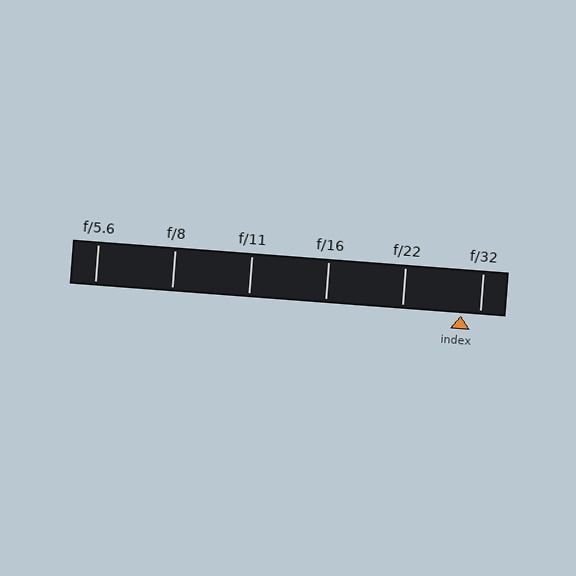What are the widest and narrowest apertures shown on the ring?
The widest aperture shown is f/5.6 and the narrowest is f/32.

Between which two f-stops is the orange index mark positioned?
The index mark is between f/22 and f/32.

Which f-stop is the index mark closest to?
The index mark is closest to f/32.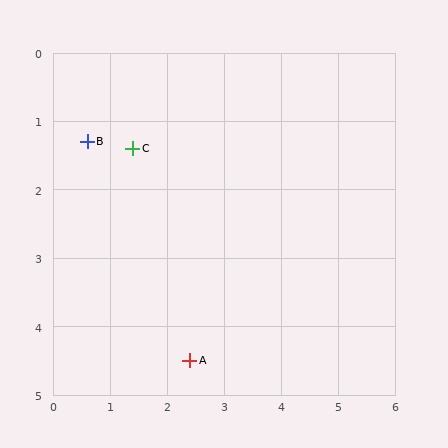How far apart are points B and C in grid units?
Points B and C are about 0.8 grid units apart.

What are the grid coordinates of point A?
Point A is at approximately (2.4, 4.5).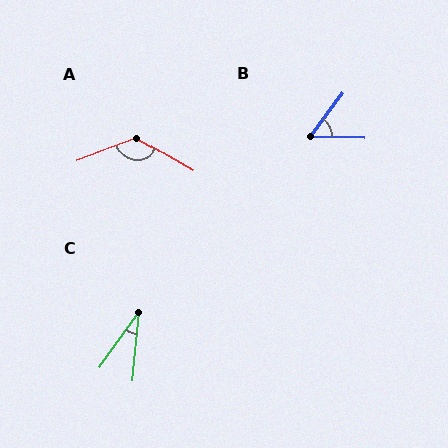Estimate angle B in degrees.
Approximately 55 degrees.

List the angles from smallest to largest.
C (30°), B (55°), A (129°).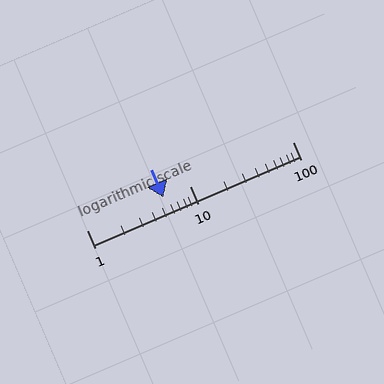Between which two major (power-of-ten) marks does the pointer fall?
The pointer is between 1 and 10.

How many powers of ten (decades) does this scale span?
The scale spans 2 decades, from 1 to 100.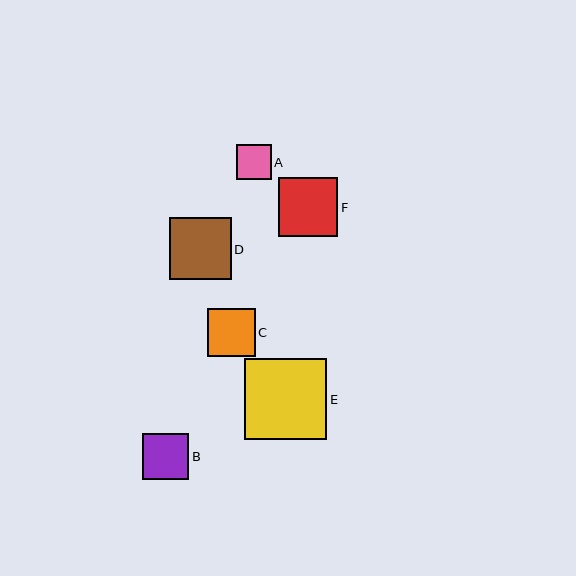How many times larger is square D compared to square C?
Square D is approximately 1.3 times the size of square C.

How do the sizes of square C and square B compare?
Square C and square B are approximately the same size.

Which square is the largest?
Square E is the largest with a size of approximately 82 pixels.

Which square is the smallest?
Square A is the smallest with a size of approximately 35 pixels.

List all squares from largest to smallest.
From largest to smallest: E, D, F, C, B, A.